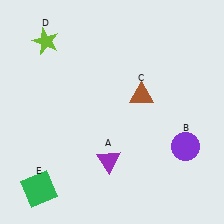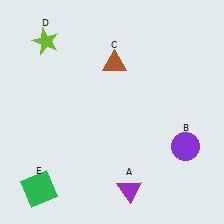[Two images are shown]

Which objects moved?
The objects that moved are: the purple triangle (A), the brown triangle (C).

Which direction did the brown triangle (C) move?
The brown triangle (C) moved up.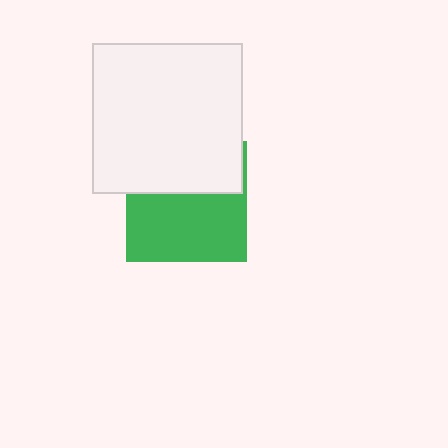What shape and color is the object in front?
The object in front is a white square.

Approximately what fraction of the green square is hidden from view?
Roughly 42% of the green square is hidden behind the white square.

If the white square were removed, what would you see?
You would see the complete green square.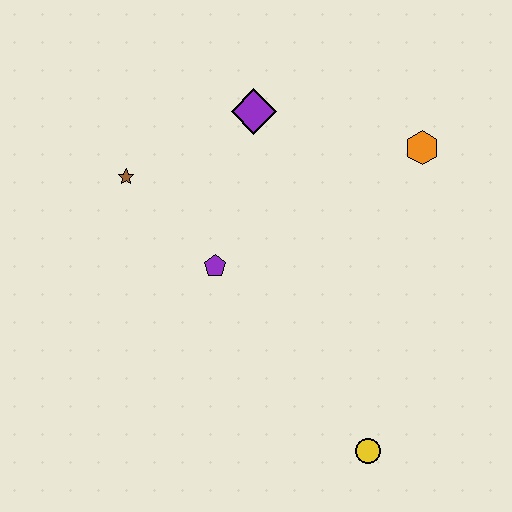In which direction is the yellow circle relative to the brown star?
The yellow circle is below the brown star.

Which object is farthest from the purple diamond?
The yellow circle is farthest from the purple diamond.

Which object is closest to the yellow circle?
The purple pentagon is closest to the yellow circle.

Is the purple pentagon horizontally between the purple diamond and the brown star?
Yes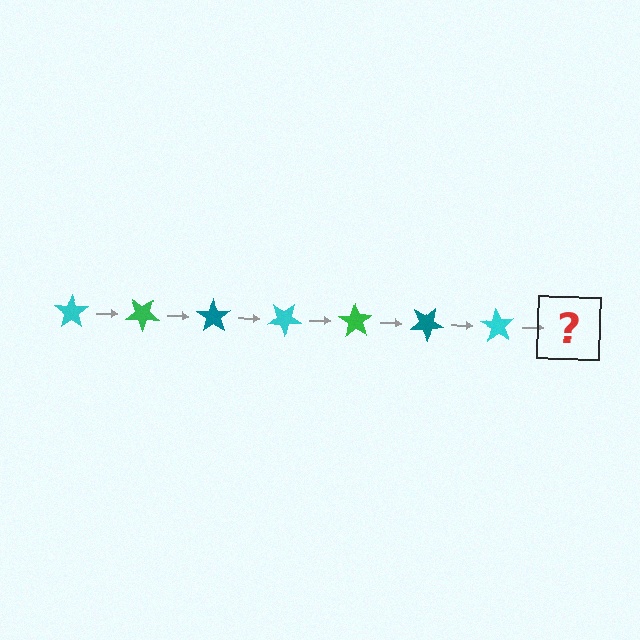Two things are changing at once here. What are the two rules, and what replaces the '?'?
The two rules are that it rotates 35 degrees each step and the color cycles through cyan, green, and teal. The '?' should be a green star, rotated 245 degrees from the start.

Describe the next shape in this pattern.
It should be a green star, rotated 245 degrees from the start.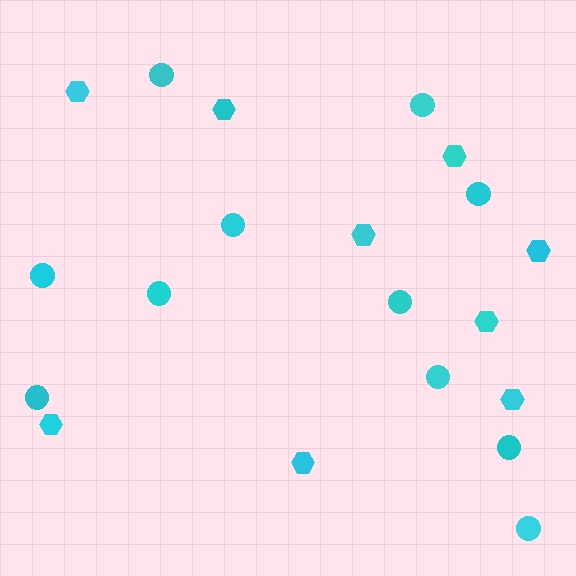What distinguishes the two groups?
There are 2 groups: one group of circles (11) and one group of hexagons (9).